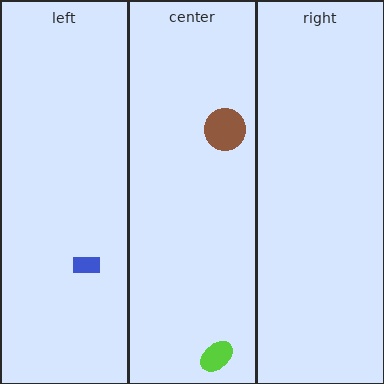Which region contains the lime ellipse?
The center region.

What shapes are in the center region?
The lime ellipse, the brown circle.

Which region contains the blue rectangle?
The left region.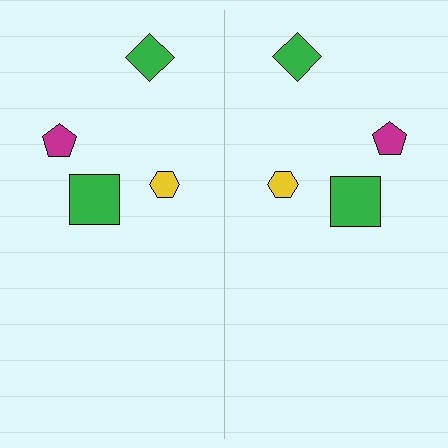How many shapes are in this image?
There are 8 shapes in this image.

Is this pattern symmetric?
Yes, this pattern has bilateral (reflection) symmetry.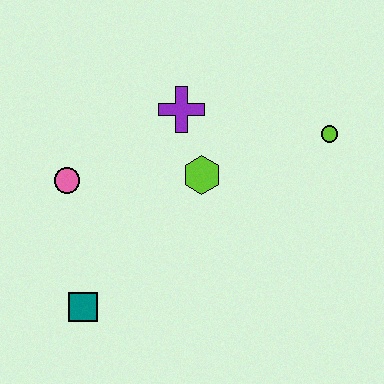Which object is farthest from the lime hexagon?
The teal square is farthest from the lime hexagon.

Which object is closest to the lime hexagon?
The purple cross is closest to the lime hexagon.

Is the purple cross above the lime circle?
Yes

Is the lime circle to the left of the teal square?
No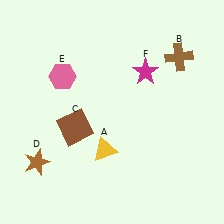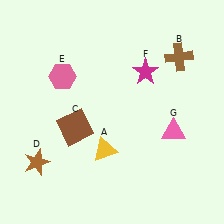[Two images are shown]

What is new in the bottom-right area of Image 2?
A pink triangle (G) was added in the bottom-right area of Image 2.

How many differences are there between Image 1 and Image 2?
There is 1 difference between the two images.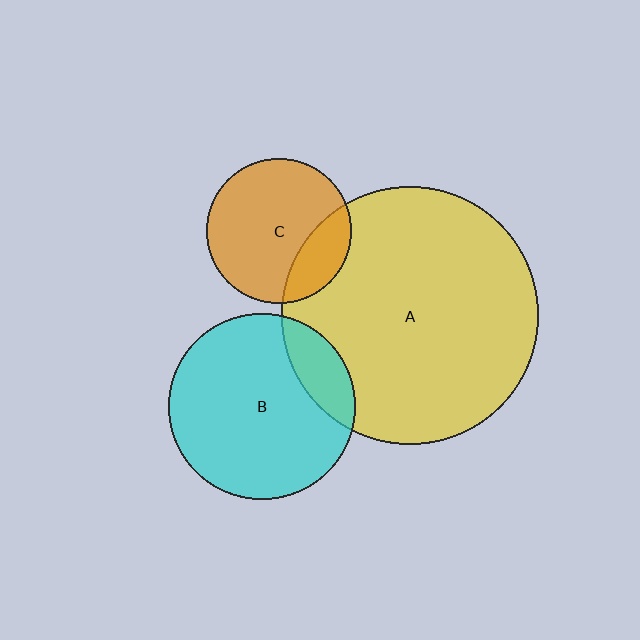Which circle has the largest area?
Circle A (yellow).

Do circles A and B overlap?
Yes.